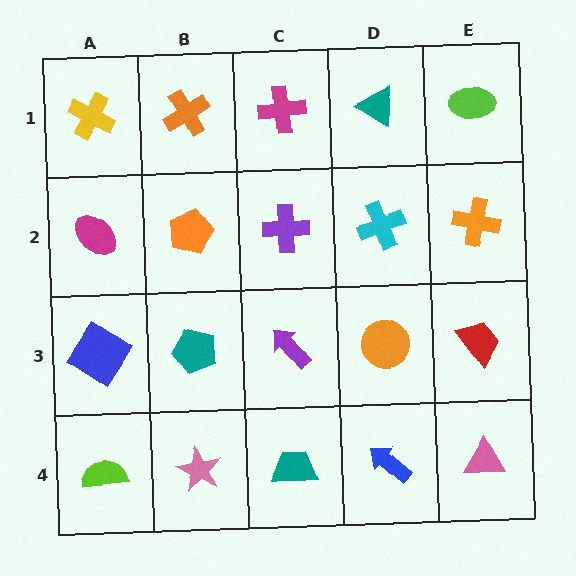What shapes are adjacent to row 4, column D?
An orange circle (row 3, column D), a teal trapezoid (row 4, column C), a pink triangle (row 4, column E).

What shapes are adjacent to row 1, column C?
A purple cross (row 2, column C), an orange cross (row 1, column B), a teal triangle (row 1, column D).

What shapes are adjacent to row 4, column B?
A teal pentagon (row 3, column B), a lime semicircle (row 4, column A), a teal trapezoid (row 4, column C).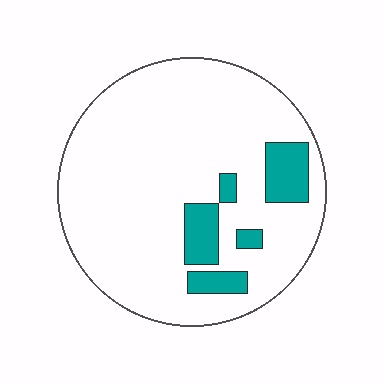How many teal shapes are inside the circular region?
5.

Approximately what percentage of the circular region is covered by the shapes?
Approximately 15%.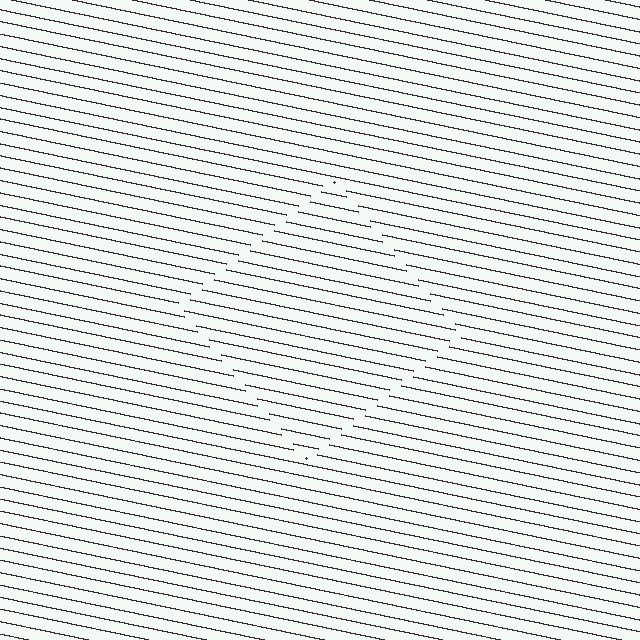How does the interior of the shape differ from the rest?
The interior of the shape contains the same grating, shifted by half a period — the contour is defined by the phase discontinuity where line-ends from the inner and outer gratings abut.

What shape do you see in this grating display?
An illusory square. The interior of the shape contains the same grating, shifted by half a period — the contour is defined by the phase discontinuity where line-ends from the inner and outer gratings abut.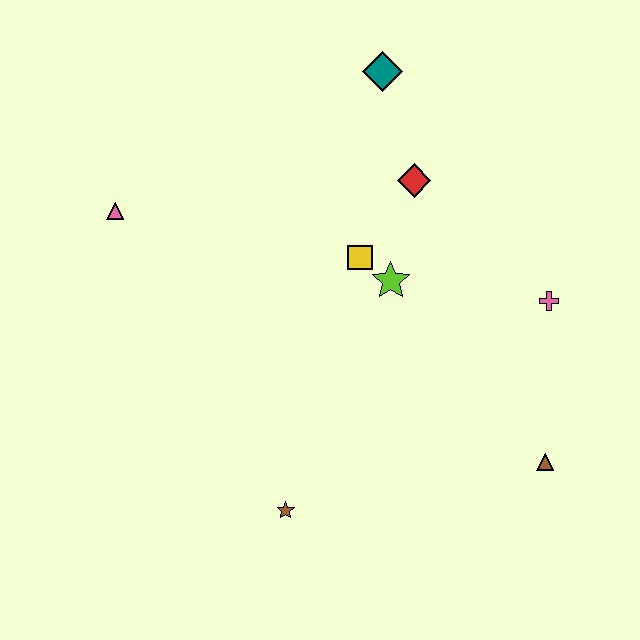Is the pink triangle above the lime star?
Yes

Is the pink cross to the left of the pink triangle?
No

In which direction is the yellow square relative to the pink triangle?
The yellow square is to the right of the pink triangle.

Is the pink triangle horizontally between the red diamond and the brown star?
No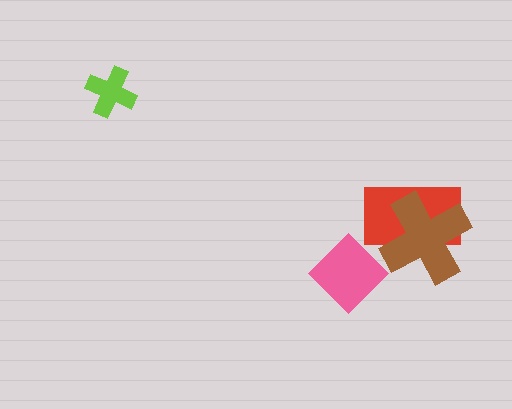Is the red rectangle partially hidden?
Yes, it is partially covered by another shape.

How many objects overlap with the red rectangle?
1 object overlaps with the red rectangle.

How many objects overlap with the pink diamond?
0 objects overlap with the pink diamond.